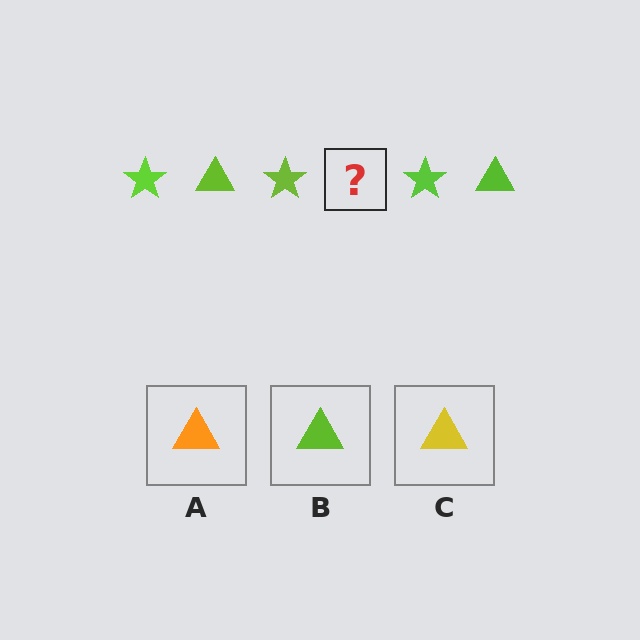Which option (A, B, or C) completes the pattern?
B.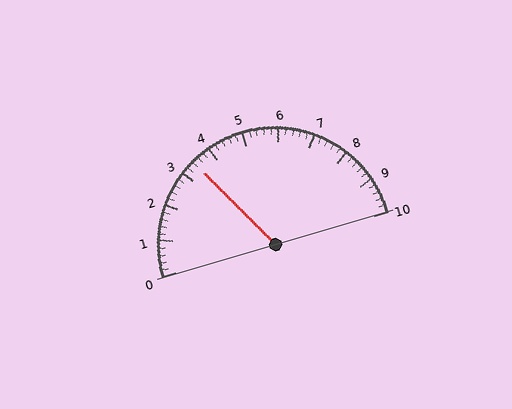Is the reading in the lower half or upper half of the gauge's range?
The reading is in the lower half of the range (0 to 10).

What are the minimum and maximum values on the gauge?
The gauge ranges from 0 to 10.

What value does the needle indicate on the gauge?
The needle indicates approximately 3.4.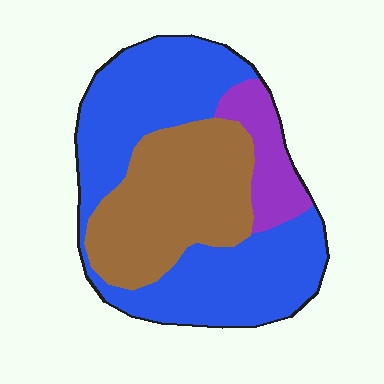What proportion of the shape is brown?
Brown covers 34% of the shape.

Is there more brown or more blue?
Blue.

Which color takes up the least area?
Purple, at roughly 10%.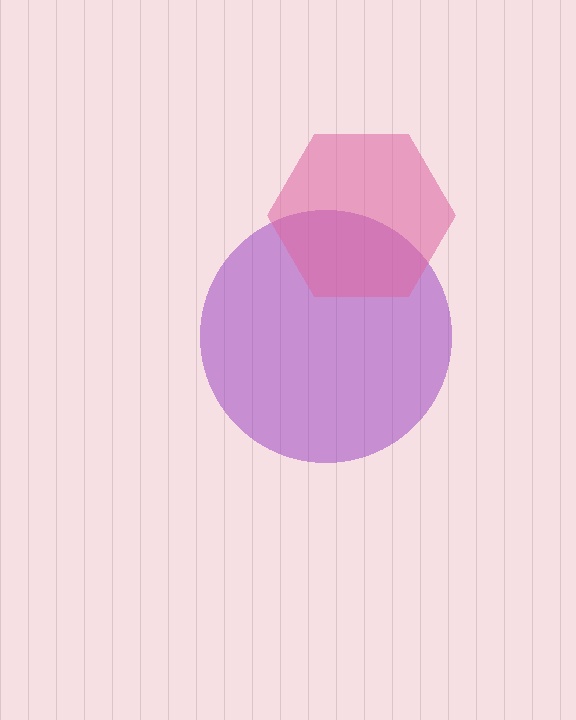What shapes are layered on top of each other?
The layered shapes are: a purple circle, a pink hexagon.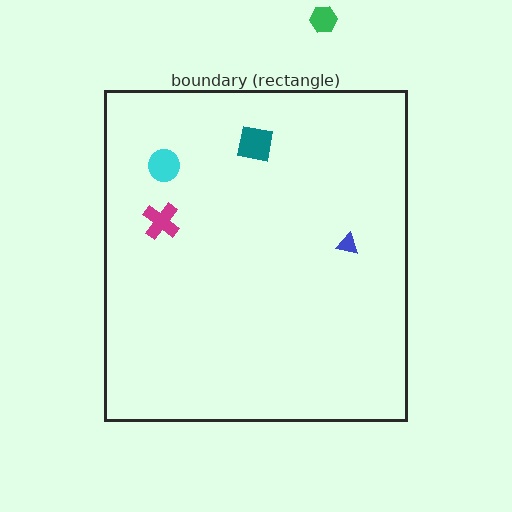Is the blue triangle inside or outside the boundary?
Inside.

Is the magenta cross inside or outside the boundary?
Inside.